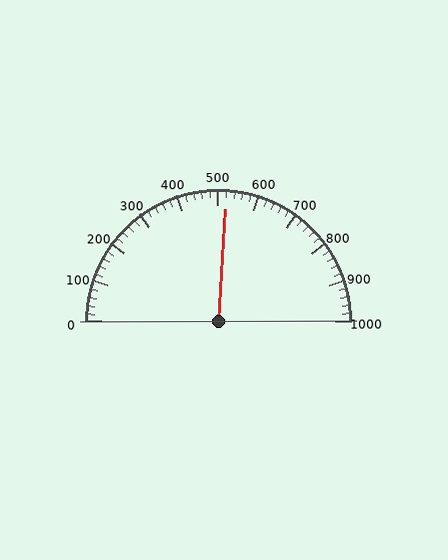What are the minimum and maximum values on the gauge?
The gauge ranges from 0 to 1000.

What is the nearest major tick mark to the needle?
The nearest major tick mark is 500.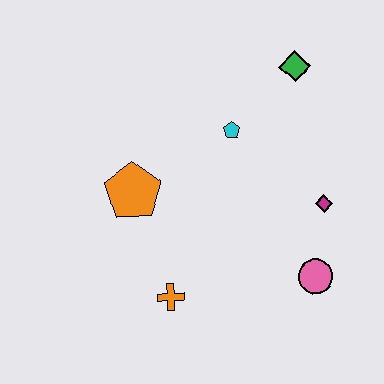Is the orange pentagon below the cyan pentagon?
Yes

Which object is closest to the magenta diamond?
The pink circle is closest to the magenta diamond.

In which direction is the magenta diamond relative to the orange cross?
The magenta diamond is to the right of the orange cross.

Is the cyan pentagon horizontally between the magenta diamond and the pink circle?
No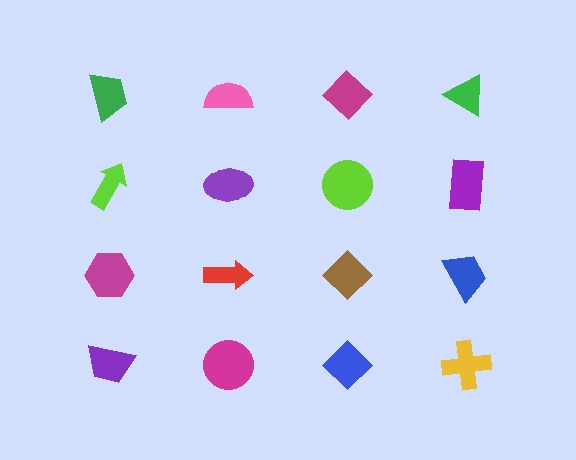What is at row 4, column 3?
A blue diamond.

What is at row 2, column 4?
A purple rectangle.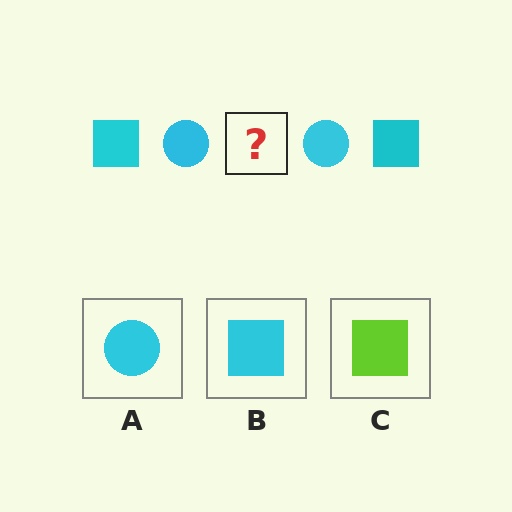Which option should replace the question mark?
Option B.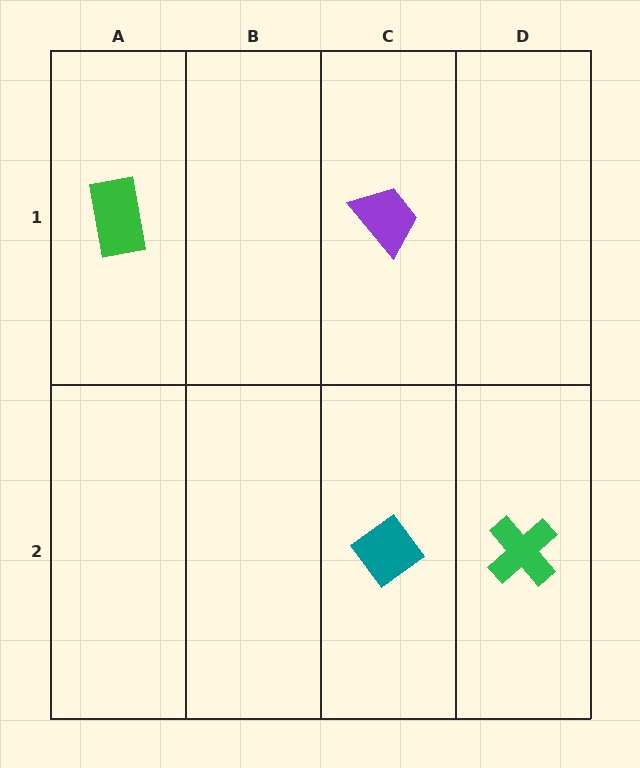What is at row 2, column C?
A teal diamond.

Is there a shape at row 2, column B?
No, that cell is empty.